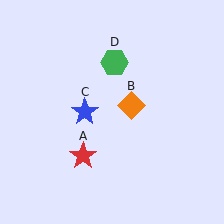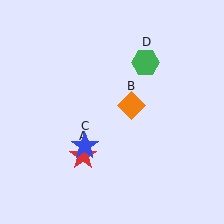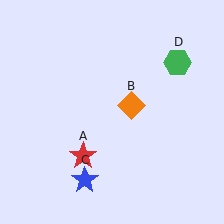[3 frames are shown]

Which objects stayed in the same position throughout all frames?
Red star (object A) and orange diamond (object B) remained stationary.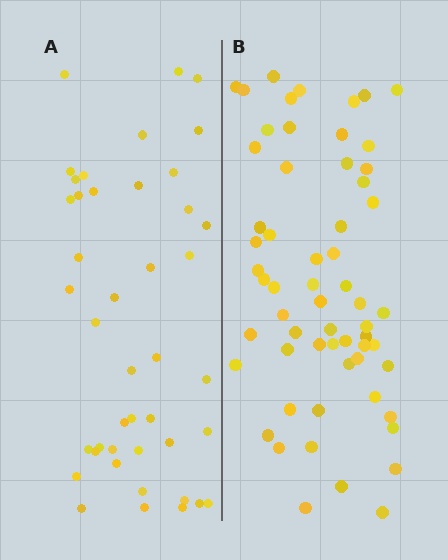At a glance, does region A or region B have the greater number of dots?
Region B (the right region) has more dots.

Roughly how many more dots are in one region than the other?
Region B has approximately 15 more dots than region A.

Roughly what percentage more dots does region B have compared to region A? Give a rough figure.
About 40% more.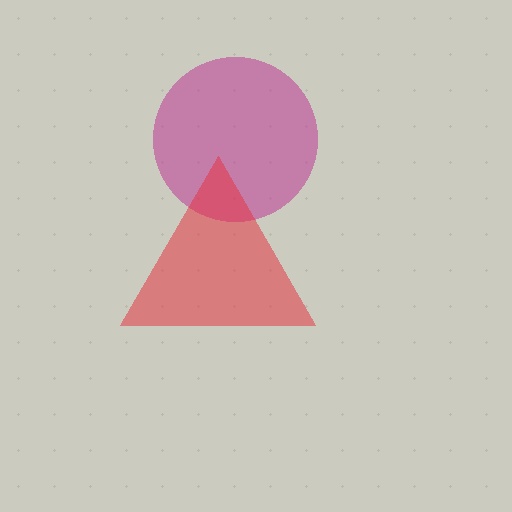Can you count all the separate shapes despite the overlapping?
Yes, there are 2 separate shapes.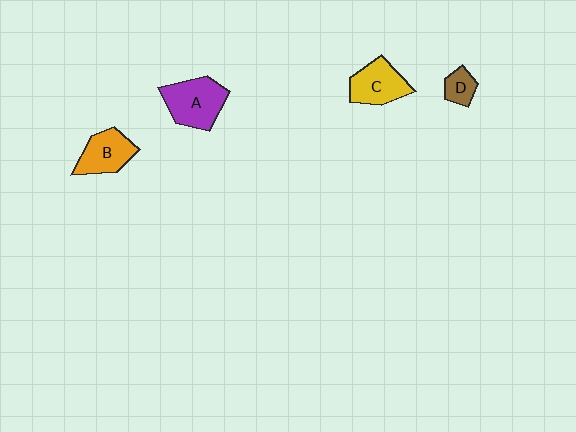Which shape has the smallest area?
Shape D (brown).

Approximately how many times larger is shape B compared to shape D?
Approximately 2.1 times.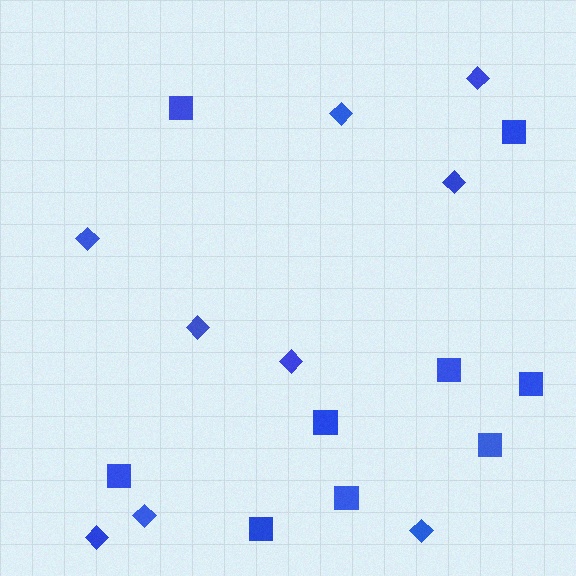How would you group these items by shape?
There are 2 groups: one group of squares (9) and one group of diamonds (9).